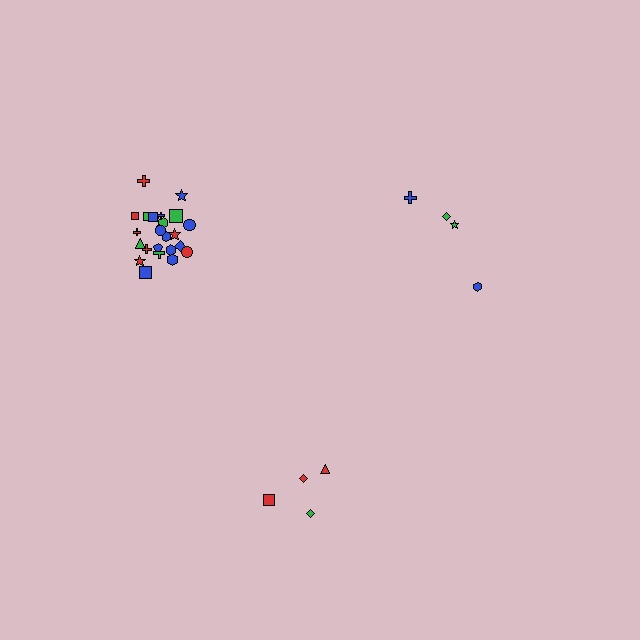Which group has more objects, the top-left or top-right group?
The top-left group.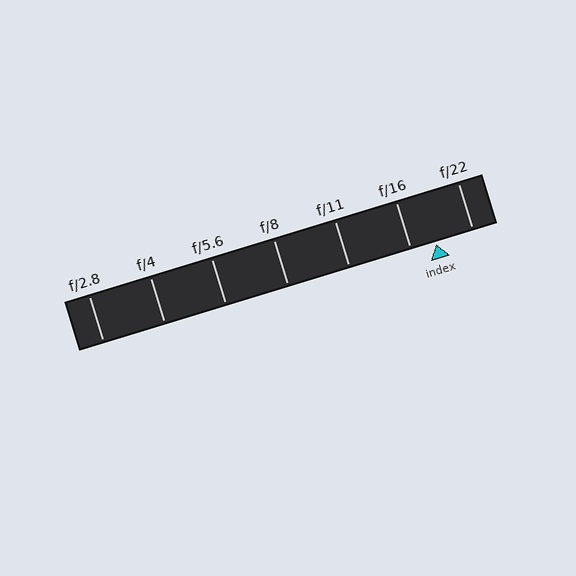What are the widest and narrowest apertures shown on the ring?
The widest aperture shown is f/2.8 and the narrowest is f/22.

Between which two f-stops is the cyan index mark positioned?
The index mark is between f/16 and f/22.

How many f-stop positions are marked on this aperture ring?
There are 7 f-stop positions marked.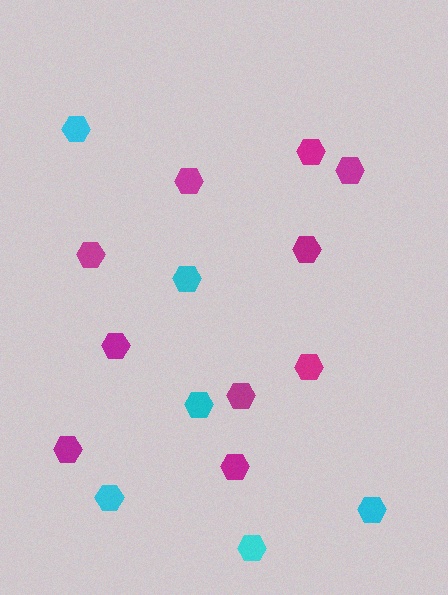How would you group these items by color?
There are 2 groups: one group of magenta hexagons (10) and one group of cyan hexagons (6).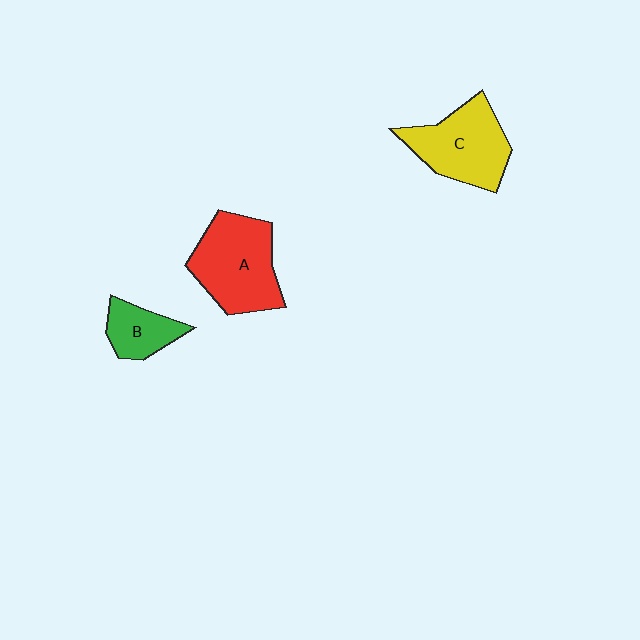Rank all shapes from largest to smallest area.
From largest to smallest: A (red), C (yellow), B (green).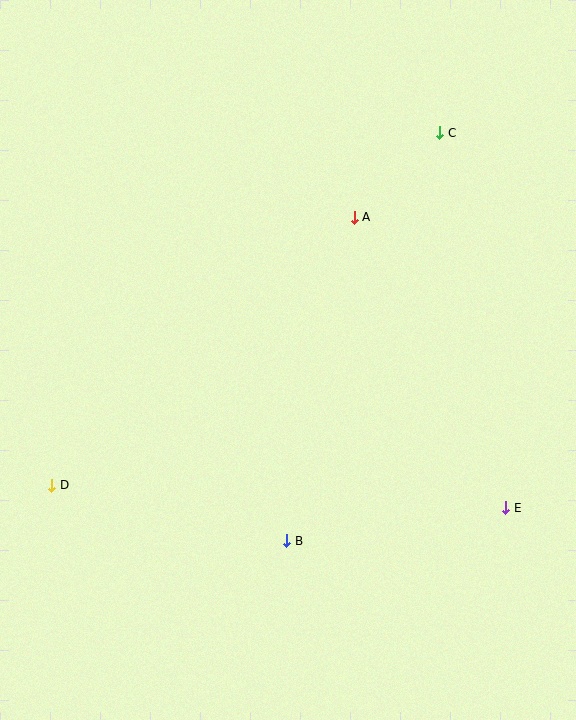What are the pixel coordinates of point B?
Point B is at (287, 541).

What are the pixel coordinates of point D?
Point D is at (52, 485).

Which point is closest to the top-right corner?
Point C is closest to the top-right corner.